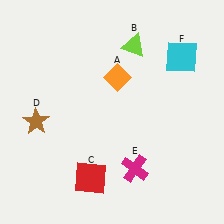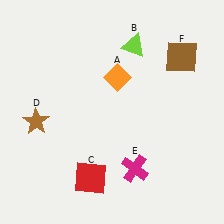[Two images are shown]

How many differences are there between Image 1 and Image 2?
There is 1 difference between the two images.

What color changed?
The square (F) changed from cyan in Image 1 to brown in Image 2.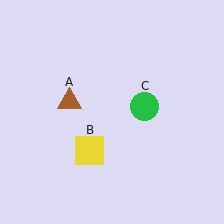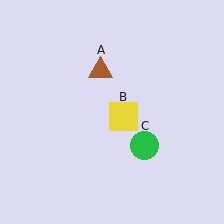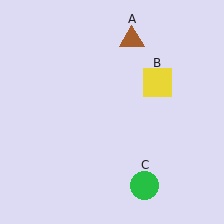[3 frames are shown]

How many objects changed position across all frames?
3 objects changed position: brown triangle (object A), yellow square (object B), green circle (object C).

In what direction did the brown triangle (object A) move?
The brown triangle (object A) moved up and to the right.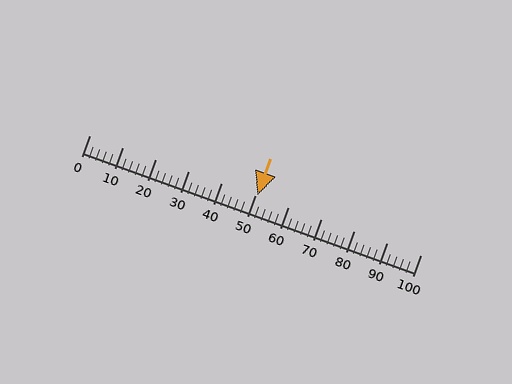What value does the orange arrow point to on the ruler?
The orange arrow points to approximately 51.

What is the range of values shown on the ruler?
The ruler shows values from 0 to 100.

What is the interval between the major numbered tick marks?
The major tick marks are spaced 10 units apart.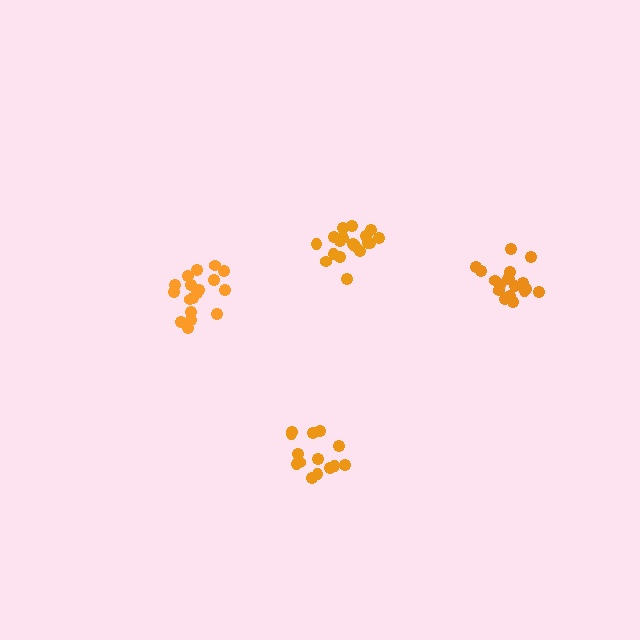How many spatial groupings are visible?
There are 4 spatial groupings.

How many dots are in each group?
Group 1: 18 dots, Group 2: 18 dots, Group 3: 14 dots, Group 4: 19 dots (69 total).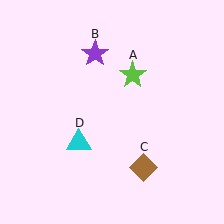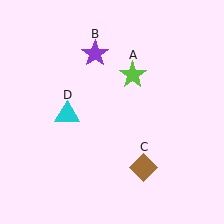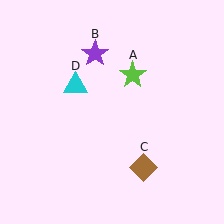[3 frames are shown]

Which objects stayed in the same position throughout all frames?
Lime star (object A) and purple star (object B) and brown diamond (object C) remained stationary.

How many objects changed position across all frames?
1 object changed position: cyan triangle (object D).